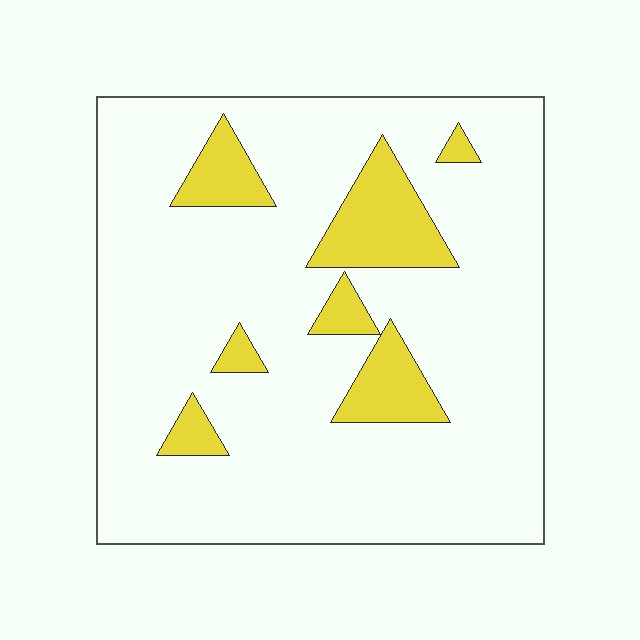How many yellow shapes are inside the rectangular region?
7.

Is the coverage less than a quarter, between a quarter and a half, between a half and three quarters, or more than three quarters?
Less than a quarter.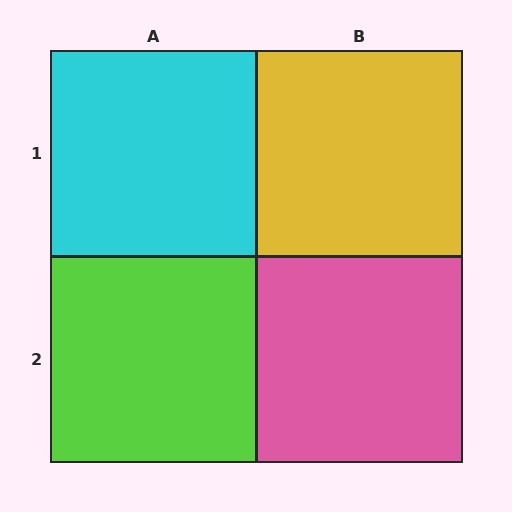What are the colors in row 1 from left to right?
Cyan, yellow.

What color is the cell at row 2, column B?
Pink.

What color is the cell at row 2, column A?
Lime.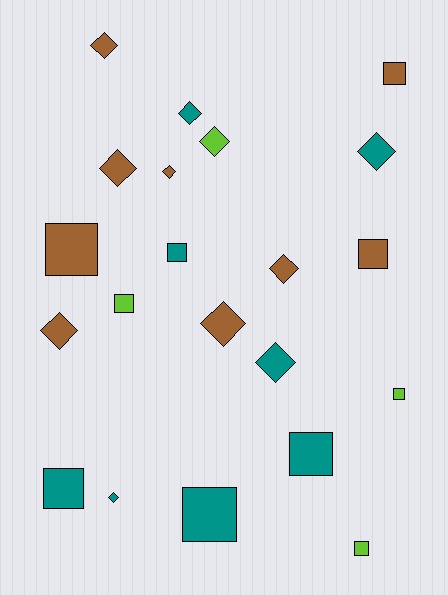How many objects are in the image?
There are 21 objects.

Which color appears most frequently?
Brown, with 9 objects.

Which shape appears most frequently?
Diamond, with 11 objects.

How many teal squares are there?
There are 4 teal squares.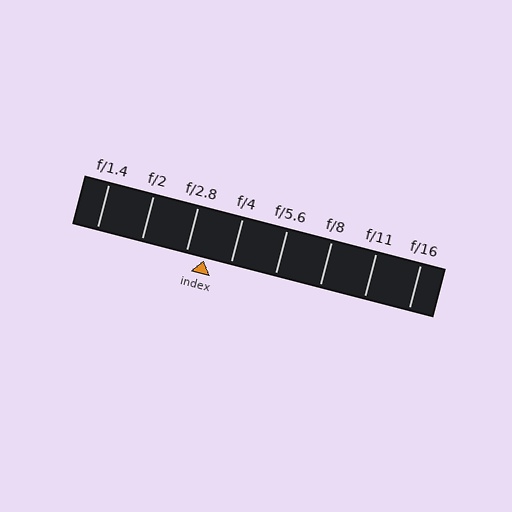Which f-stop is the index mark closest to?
The index mark is closest to f/2.8.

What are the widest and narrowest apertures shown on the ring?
The widest aperture shown is f/1.4 and the narrowest is f/16.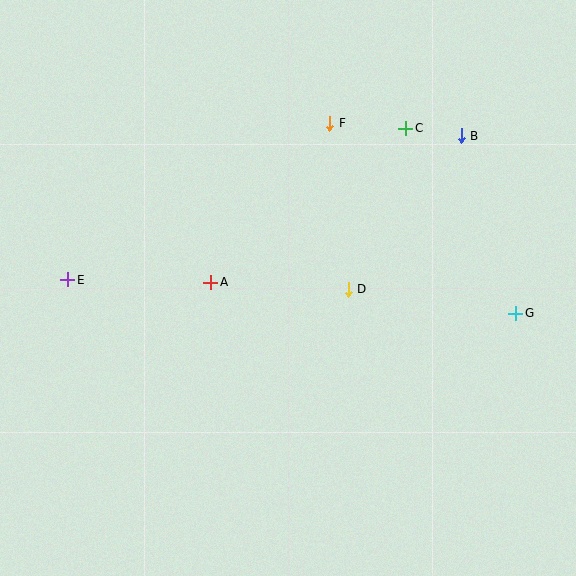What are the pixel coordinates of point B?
Point B is at (461, 136).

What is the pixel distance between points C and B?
The distance between C and B is 56 pixels.